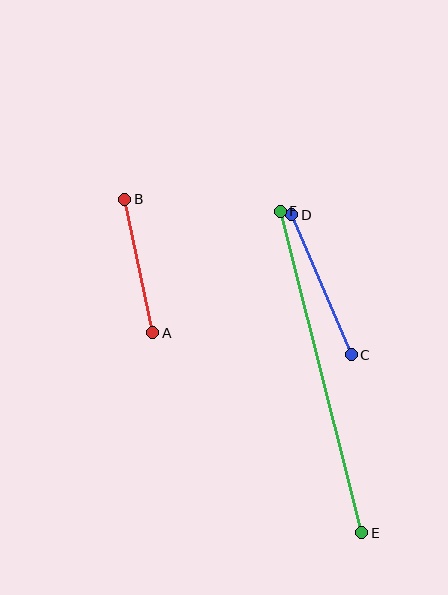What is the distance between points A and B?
The distance is approximately 137 pixels.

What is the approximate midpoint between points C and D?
The midpoint is at approximately (321, 285) pixels.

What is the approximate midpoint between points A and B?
The midpoint is at approximately (139, 266) pixels.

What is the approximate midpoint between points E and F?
The midpoint is at approximately (321, 372) pixels.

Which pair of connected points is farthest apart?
Points E and F are farthest apart.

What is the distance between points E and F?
The distance is approximately 332 pixels.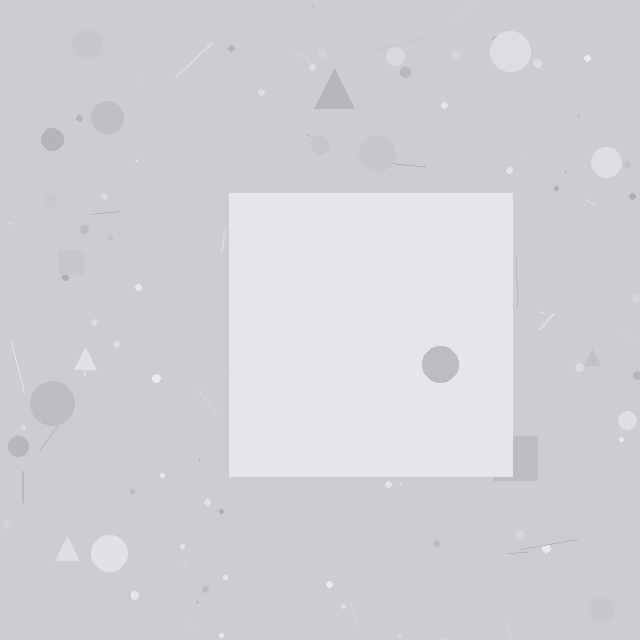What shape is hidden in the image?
A square is hidden in the image.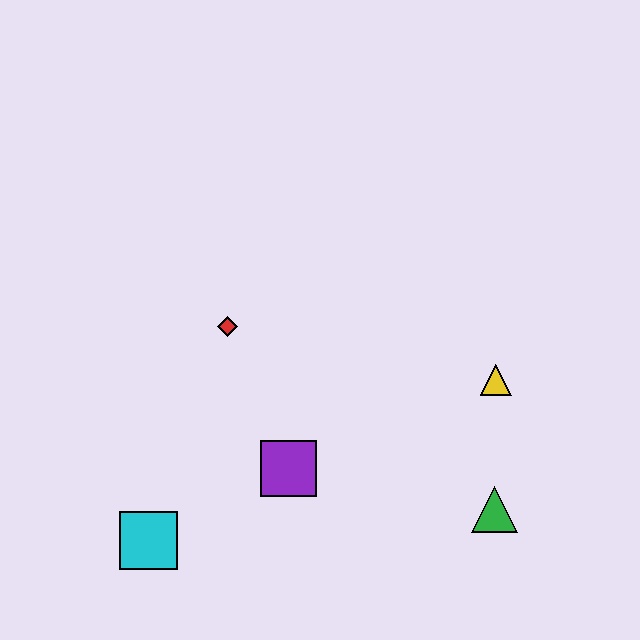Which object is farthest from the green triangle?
The cyan square is farthest from the green triangle.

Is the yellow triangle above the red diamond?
No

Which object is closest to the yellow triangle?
The green triangle is closest to the yellow triangle.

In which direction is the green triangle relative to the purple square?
The green triangle is to the right of the purple square.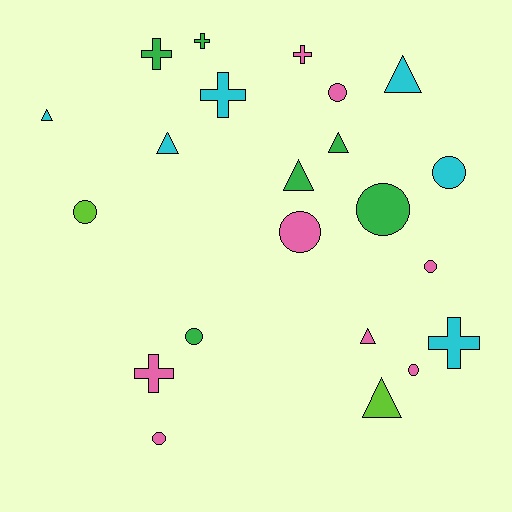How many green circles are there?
There are 2 green circles.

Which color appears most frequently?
Pink, with 8 objects.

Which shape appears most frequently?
Circle, with 9 objects.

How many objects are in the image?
There are 22 objects.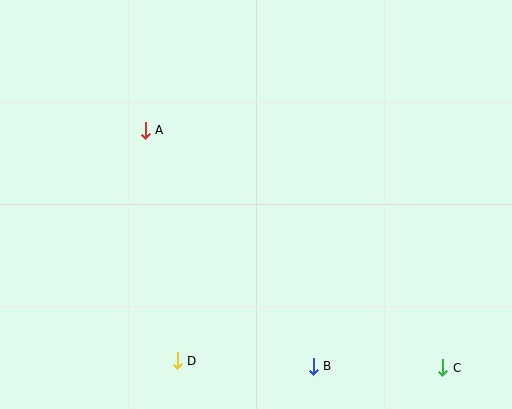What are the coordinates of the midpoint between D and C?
The midpoint between D and C is at (310, 364).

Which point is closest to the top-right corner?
Point C is closest to the top-right corner.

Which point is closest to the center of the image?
Point A at (145, 130) is closest to the center.